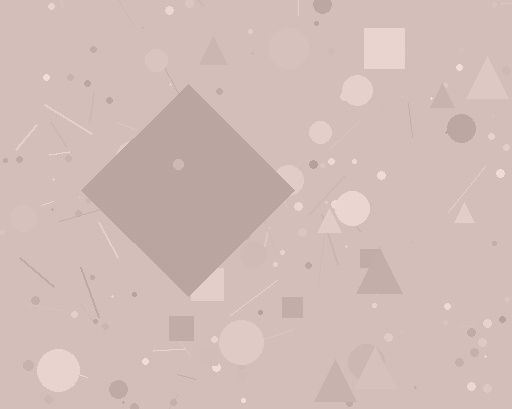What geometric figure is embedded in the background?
A diamond is embedded in the background.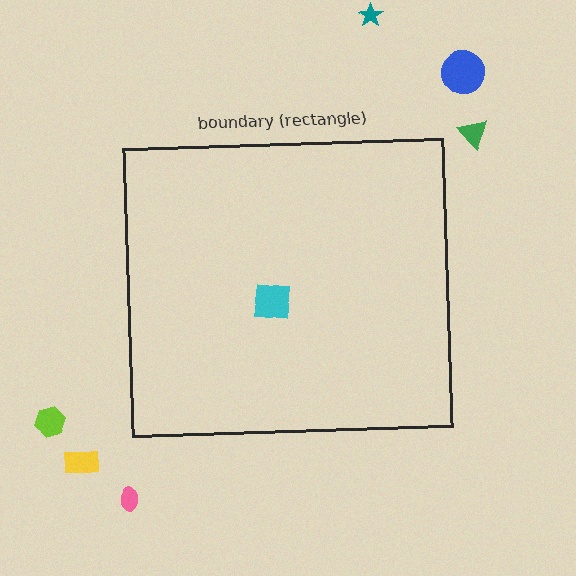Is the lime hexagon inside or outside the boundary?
Outside.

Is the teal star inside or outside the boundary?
Outside.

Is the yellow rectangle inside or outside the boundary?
Outside.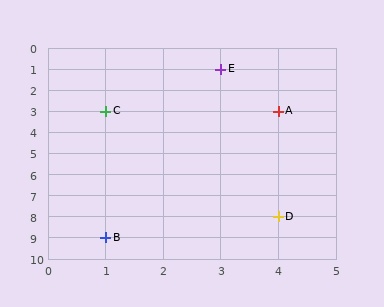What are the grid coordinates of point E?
Point E is at grid coordinates (3, 1).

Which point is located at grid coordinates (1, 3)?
Point C is at (1, 3).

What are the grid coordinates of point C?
Point C is at grid coordinates (1, 3).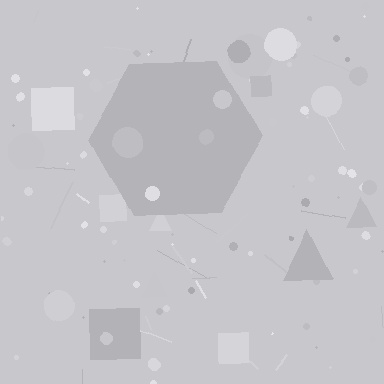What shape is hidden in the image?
A hexagon is hidden in the image.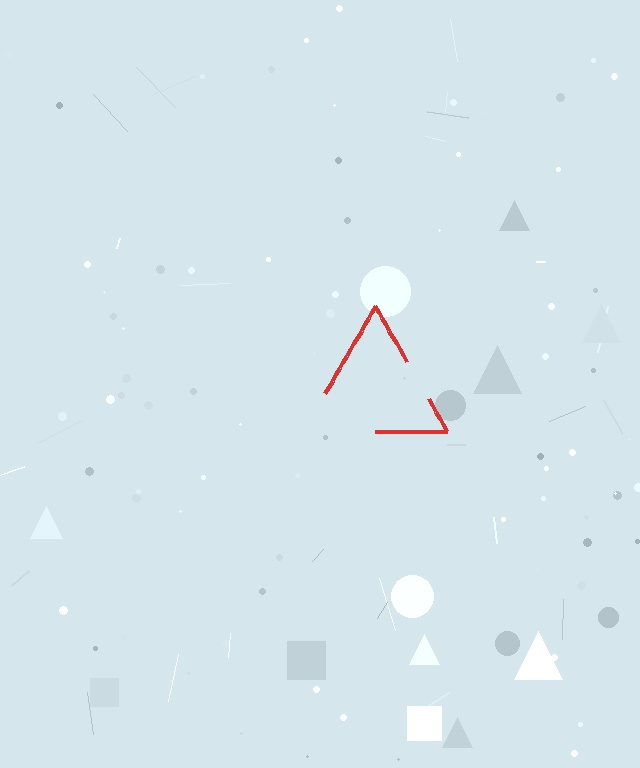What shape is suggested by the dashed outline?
The dashed outline suggests a triangle.